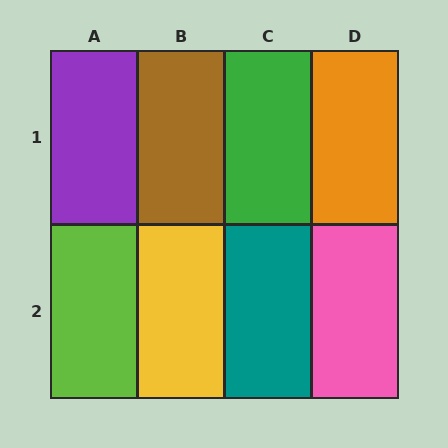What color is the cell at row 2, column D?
Pink.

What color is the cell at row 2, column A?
Lime.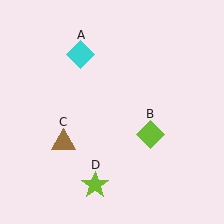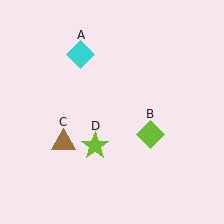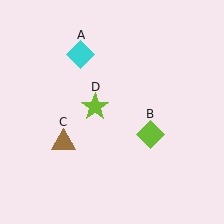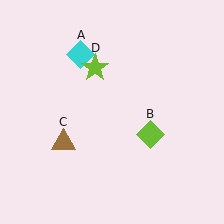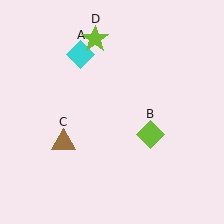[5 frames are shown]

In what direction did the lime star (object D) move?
The lime star (object D) moved up.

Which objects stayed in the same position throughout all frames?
Cyan diamond (object A) and lime diamond (object B) and brown triangle (object C) remained stationary.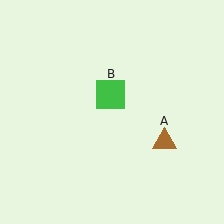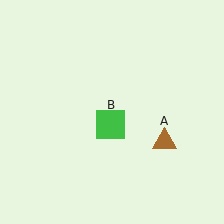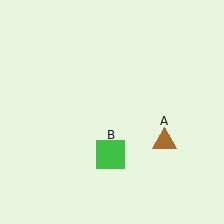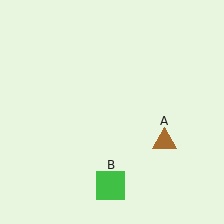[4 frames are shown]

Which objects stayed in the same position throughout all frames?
Brown triangle (object A) remained stationary.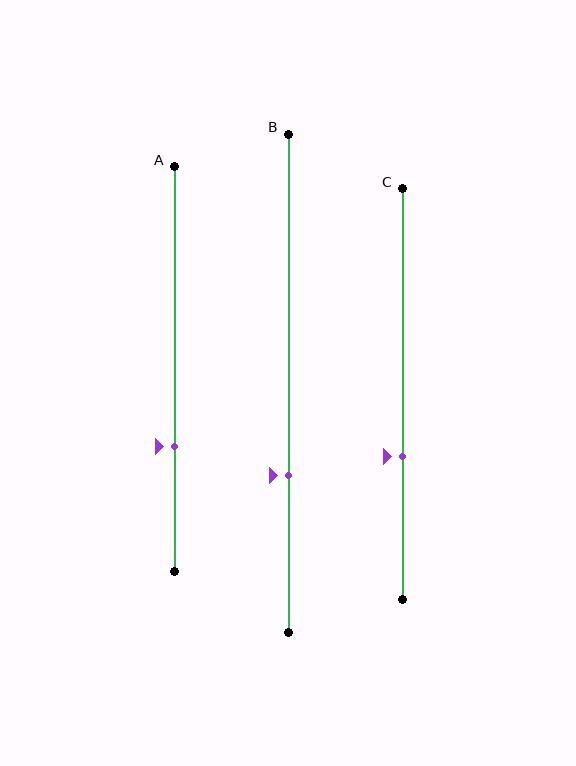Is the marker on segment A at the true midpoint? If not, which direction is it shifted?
No, the marker on segment A is shifted downward by about 19% of the segment length.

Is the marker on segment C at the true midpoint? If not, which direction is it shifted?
No, the marker on segment C is shifted downward by about 15% of the segment length.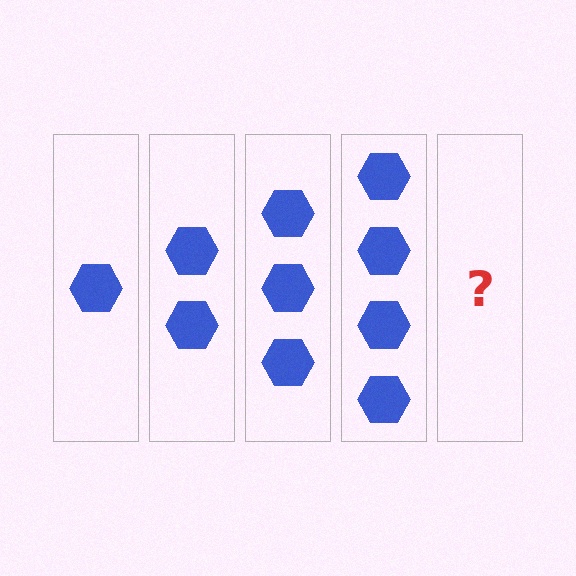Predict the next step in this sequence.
The next step is 5 hexagons.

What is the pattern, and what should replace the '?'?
The pattern is that each step adds one more hexagon. The '?' should be 5 hexagons.